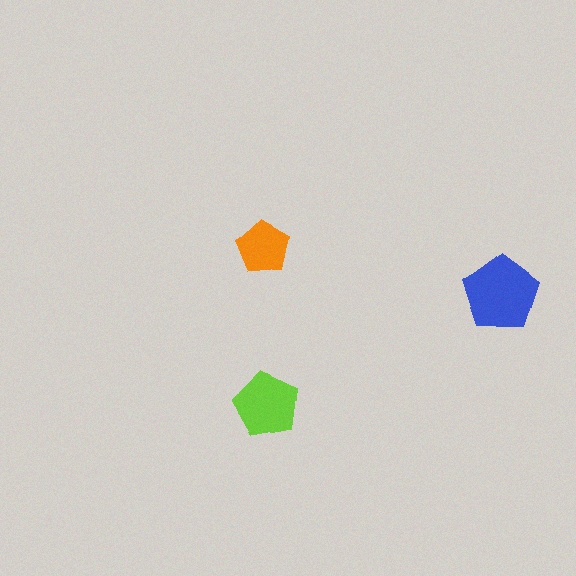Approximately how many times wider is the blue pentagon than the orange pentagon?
About 1.5 times wider.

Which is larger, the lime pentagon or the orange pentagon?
The lime one.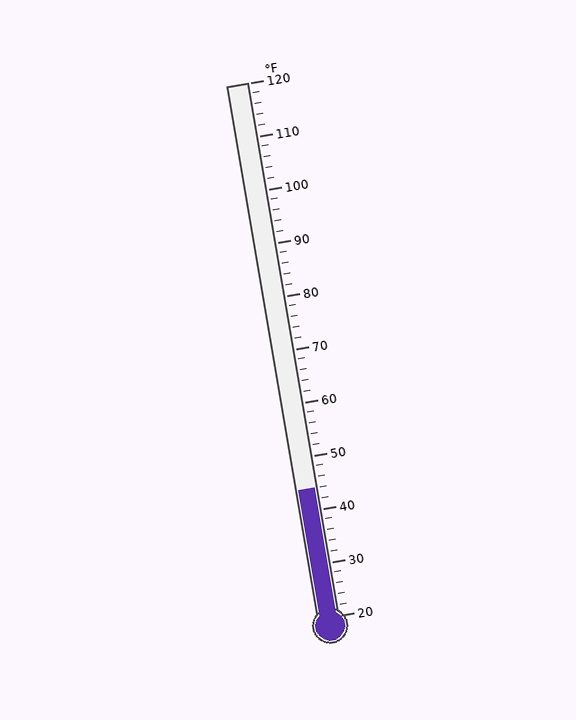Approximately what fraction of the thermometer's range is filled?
The thermometer is filled to approximately 25% of its range.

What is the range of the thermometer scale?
The thermometer scale ranges from 20°F to 120°F.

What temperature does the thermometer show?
The thermometer shows approximately 44°F.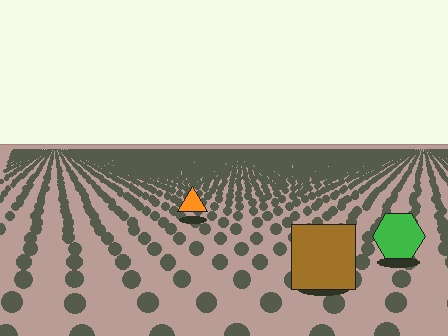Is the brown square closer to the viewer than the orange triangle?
Yes. The brown square is closer — you can tell from the texture gradient: the ground texture is coarser near it.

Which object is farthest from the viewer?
The orange triangle is farthest from the viewer. It appears smaller and the ground texture around it is denser.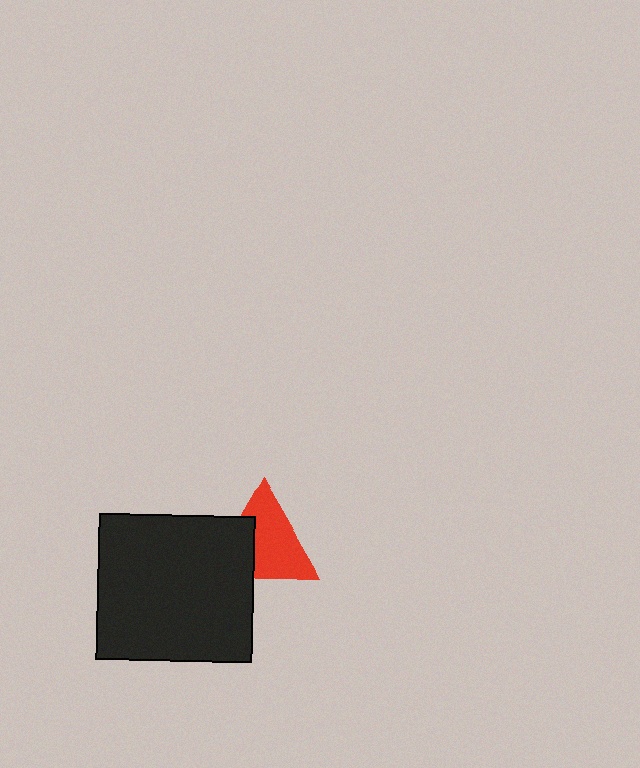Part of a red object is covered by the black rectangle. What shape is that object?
It is a triangle.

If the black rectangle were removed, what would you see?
You would see the complete red triangle.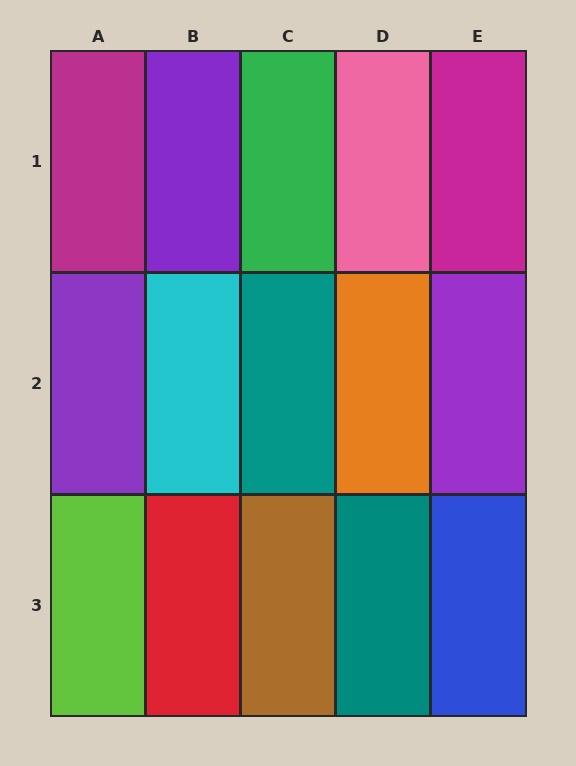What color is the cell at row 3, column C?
Brown.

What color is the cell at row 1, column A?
Magenta.